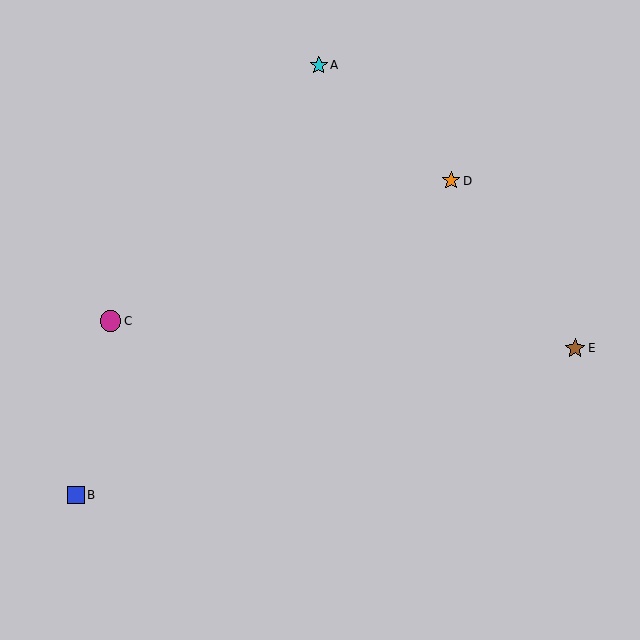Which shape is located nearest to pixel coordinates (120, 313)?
The magenta circle (labeled C) at (110, 321) is nearest to that location.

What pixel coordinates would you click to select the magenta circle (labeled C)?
Click at (110, 321) to select the magenta circle C.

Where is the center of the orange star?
The center of the orange star is at (451, 181).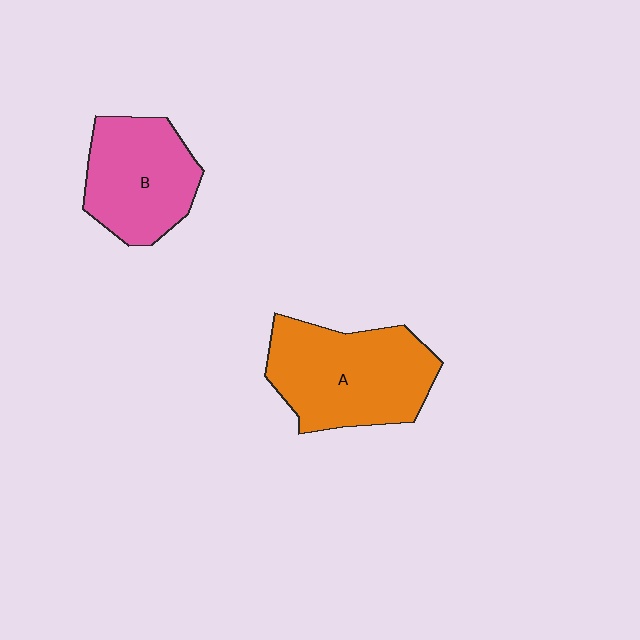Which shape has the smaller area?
Shape B (pink).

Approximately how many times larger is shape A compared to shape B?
Approximately 1.3 times.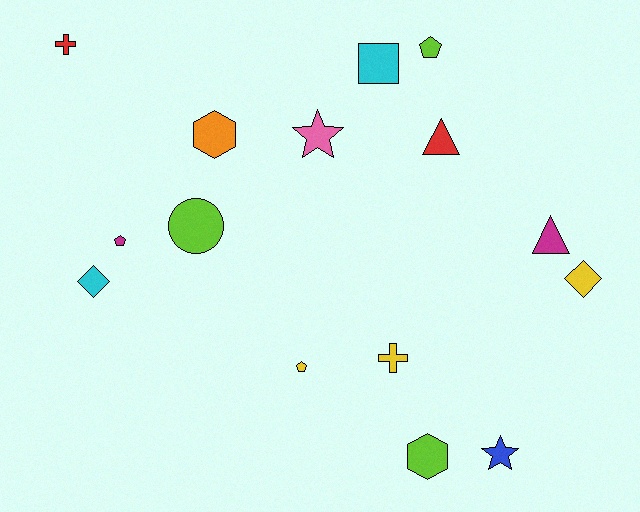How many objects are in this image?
There are 15 objects.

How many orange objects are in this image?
There is 1 orange object.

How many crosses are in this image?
There are 2 crosses.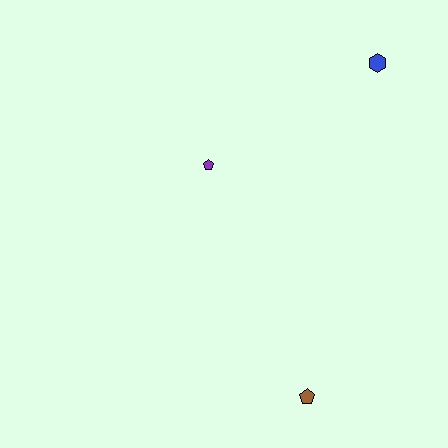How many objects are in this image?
There are 3 objects.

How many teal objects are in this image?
There are no teal objects.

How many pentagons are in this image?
There are 2 pentagons.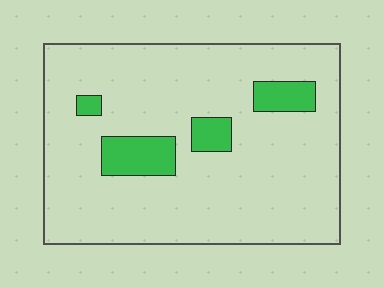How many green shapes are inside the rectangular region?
4.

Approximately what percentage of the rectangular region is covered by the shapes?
Approximately 10%.